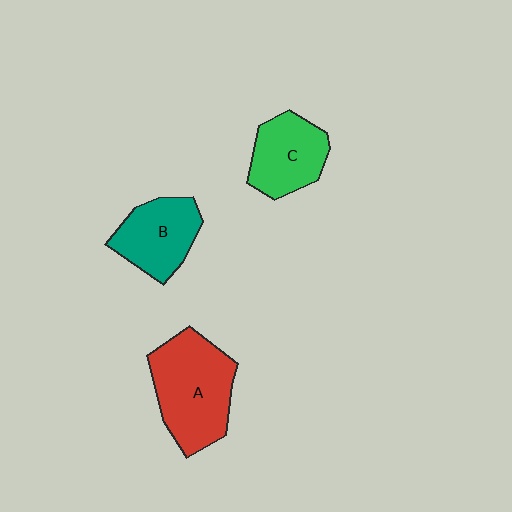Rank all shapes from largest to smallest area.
From largest to smallest: A (red), B (teal), C (green).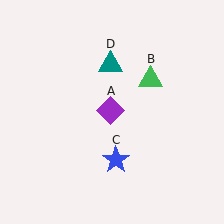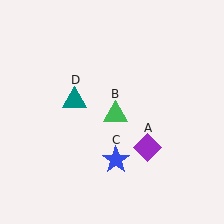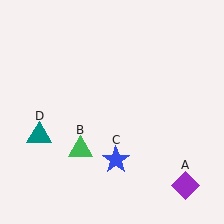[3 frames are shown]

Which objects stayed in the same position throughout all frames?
Blue star (object C) remained stationary.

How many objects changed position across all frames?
3 objects changed position: purple diamond (object A), green triangle (object B), teal triangle (object D).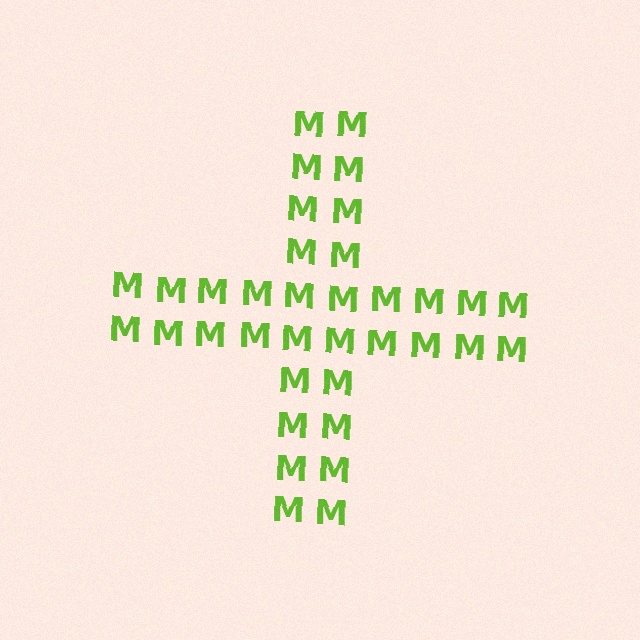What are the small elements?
The small elements are letter M's.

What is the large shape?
The large shape is a cross.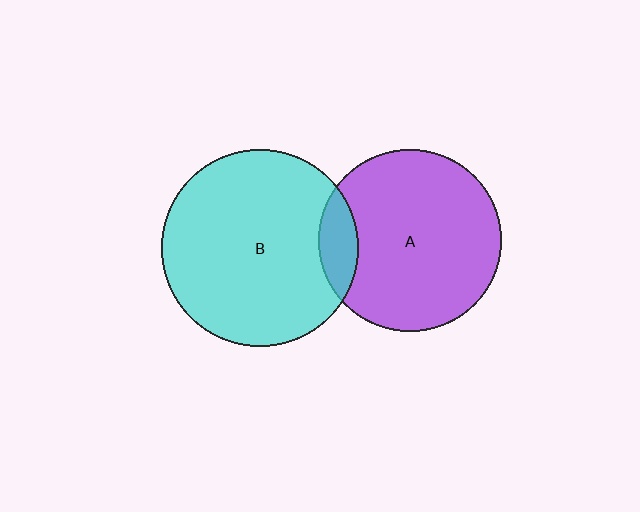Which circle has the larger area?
Circle B (cyan).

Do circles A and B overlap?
Yes.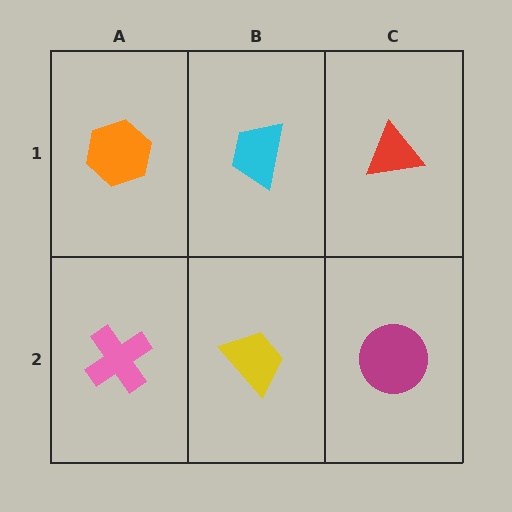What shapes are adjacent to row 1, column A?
A pink cross (row 2, column A), a cyan trapezoid (row 1, column B).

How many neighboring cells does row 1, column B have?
3.